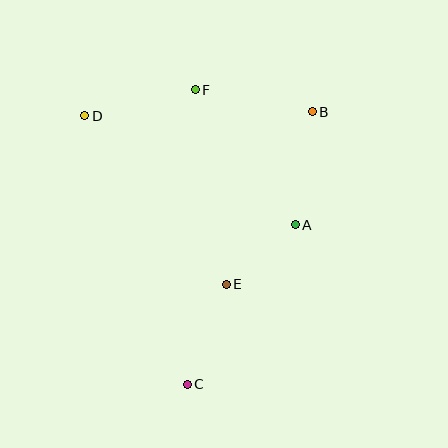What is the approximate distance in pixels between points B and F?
The distance between B and F is approximately 119 pixels.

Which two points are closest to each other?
Points A and E are closest to each other.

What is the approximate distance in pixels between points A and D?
The distance between A and D is approximately 237 pixels.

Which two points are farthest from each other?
Points B and C are farthest from each other.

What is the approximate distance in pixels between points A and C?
The distance between A and C is approximately 192 pixels.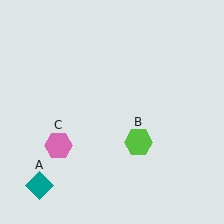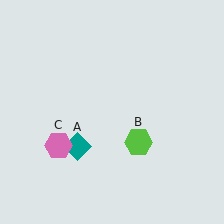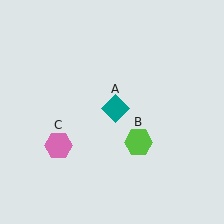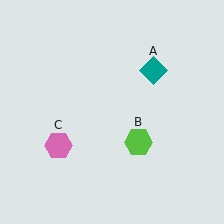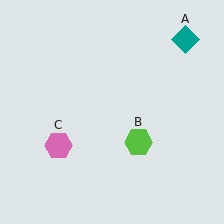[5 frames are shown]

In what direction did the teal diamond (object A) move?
The teal diamond (object A) moved up and to the right.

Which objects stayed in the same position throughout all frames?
Lime hexagon (object B) and pink hexagon (object C) remained stationary.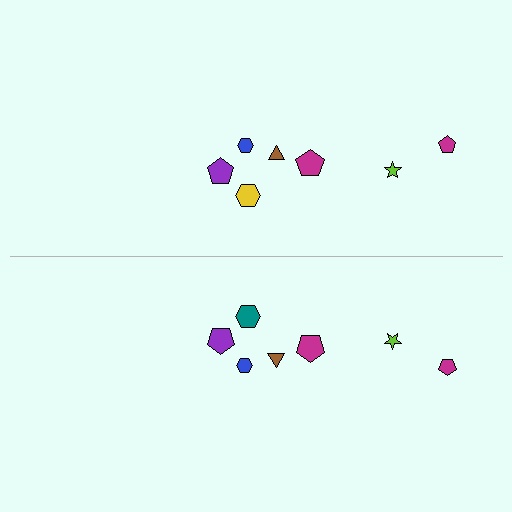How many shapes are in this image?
There are 14 shapes in this image.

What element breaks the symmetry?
The teal hexagon on the bottom side breaks the symmetry — its mirror counterpart is yellow.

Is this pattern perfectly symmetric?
No, the pattern is not perfectly symmetric. The teal hexagon on the bottom side breaks the symmetry — its mirror counterpart is yellow.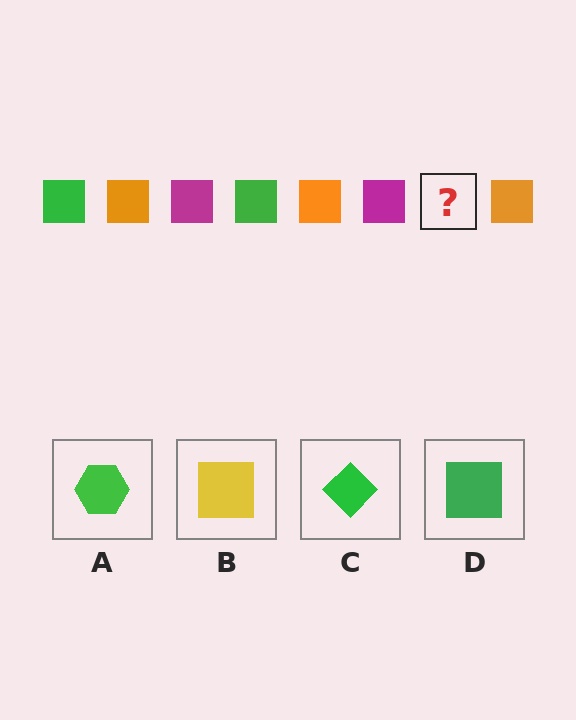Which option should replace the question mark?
Option D.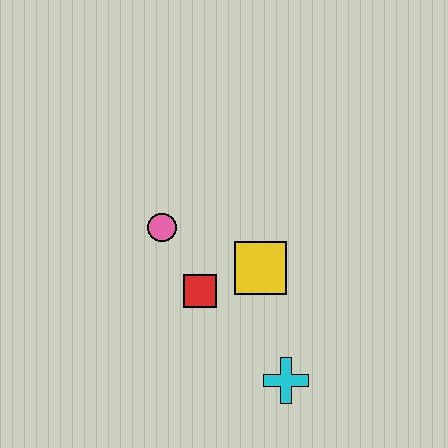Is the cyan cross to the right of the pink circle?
Yes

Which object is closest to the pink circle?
The red square is closest to the pink circle.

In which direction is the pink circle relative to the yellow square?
The pink circle is to the left of the yellow square.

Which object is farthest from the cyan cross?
The pink circle is farthest from the cyan cross.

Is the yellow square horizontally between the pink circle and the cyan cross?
Yes